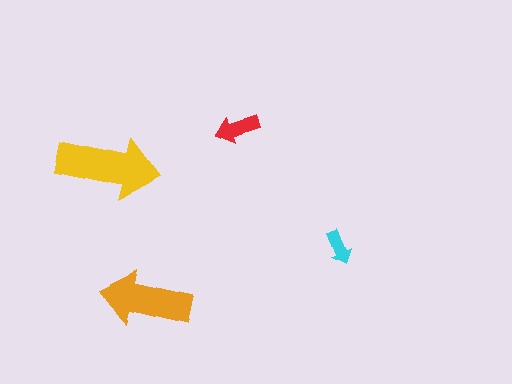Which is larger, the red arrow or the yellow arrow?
The yellow one.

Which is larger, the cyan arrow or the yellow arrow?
The yellow one.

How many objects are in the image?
There are 4 objects in the image.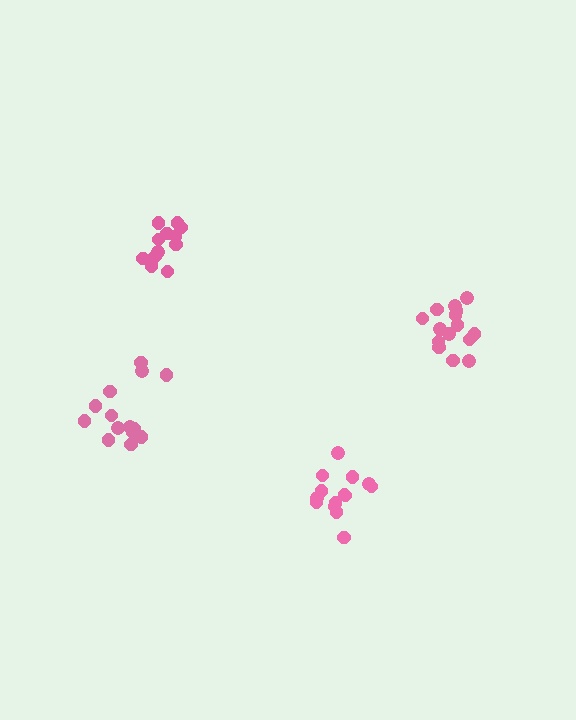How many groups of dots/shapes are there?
There are 4 groups.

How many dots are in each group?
Group 1: 14 dots, Group 2: 15 dots, Group 3: 14 dots, Group 4: 12 dots (55 total).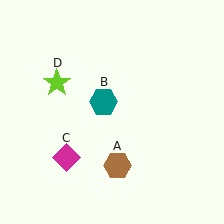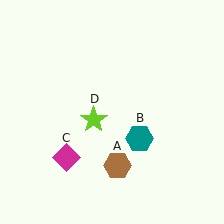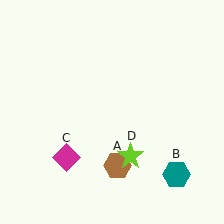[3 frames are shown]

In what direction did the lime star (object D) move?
The lime star (object D) moved down and to the right.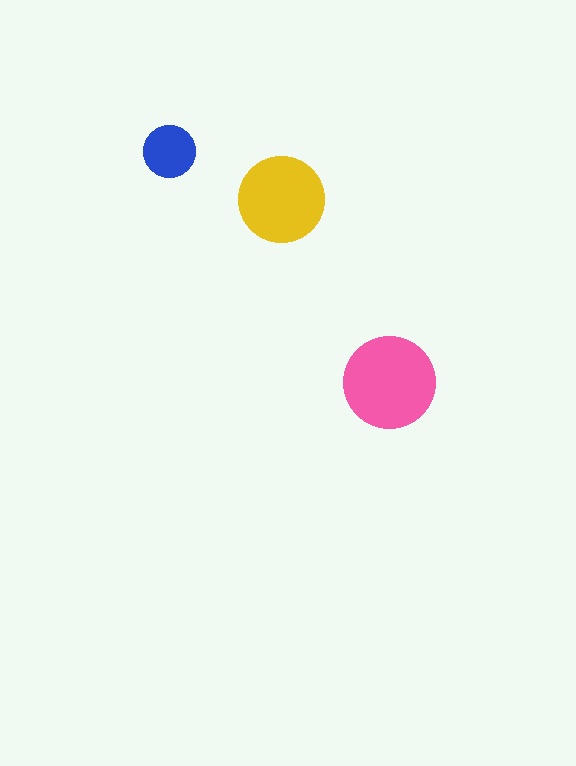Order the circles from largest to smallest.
the pink one, the yellow one, the blue one.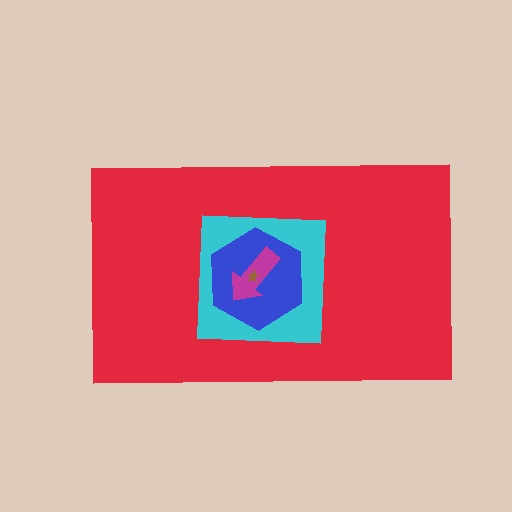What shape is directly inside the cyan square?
The blue hexagon.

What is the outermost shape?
The red rectangle.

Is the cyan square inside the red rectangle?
Yes.